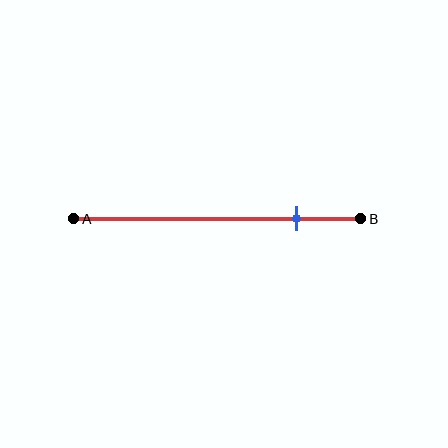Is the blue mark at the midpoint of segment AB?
No, the mark is at about 80% from A, not at the 50% midpoint.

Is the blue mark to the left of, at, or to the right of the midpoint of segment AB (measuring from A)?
The blue mark is to the right of the midpoint of segment AB.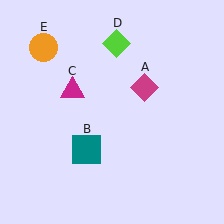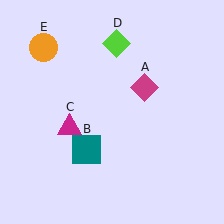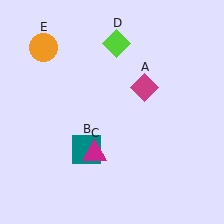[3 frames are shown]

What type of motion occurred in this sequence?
The magenta triangle (object C) rotated counterclockwise around the center of the scene.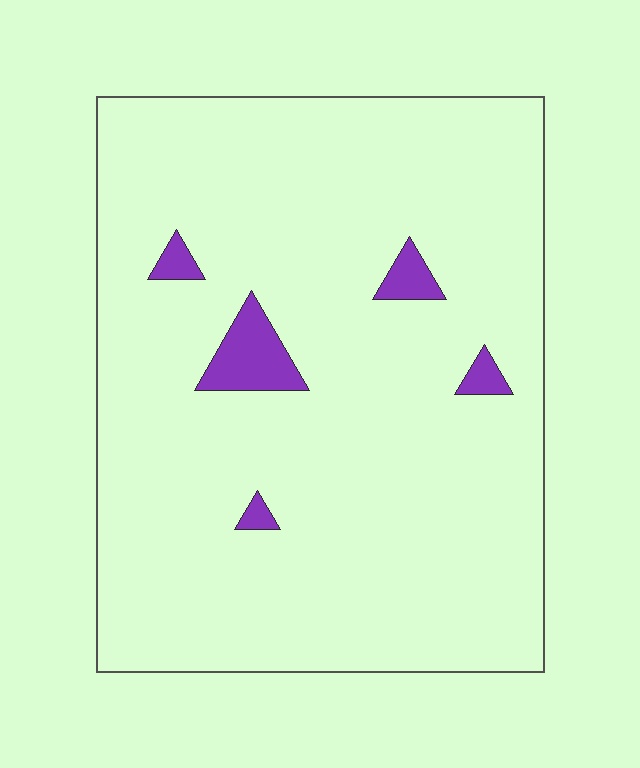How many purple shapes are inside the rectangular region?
5.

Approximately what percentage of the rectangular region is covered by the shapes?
Approximately 5%.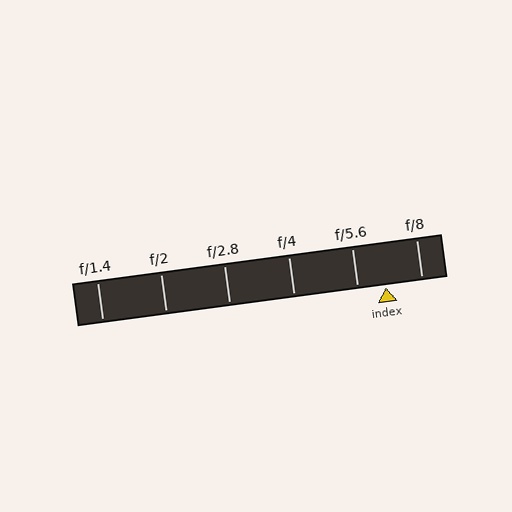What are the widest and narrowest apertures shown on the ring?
The widest aperture shown is f/1.4 and the narrowest is f/8.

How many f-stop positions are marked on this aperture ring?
There are 6 f-stop positions marked.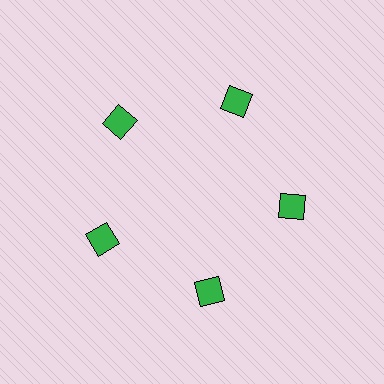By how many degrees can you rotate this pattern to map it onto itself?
The pattern maps onto itself every 72 degrees of rotation.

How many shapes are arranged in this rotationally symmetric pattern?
There are 5 shapes, arranged in 5 groups of 1.